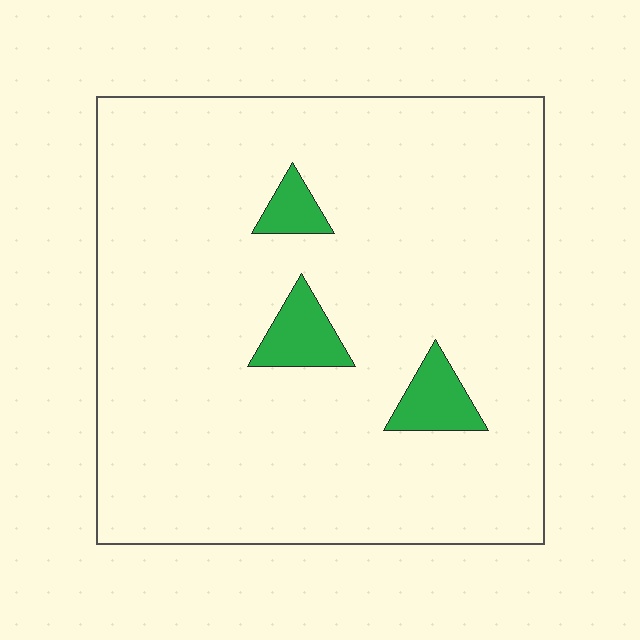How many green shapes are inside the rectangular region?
3.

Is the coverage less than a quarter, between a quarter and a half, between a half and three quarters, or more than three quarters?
Less than a quarter.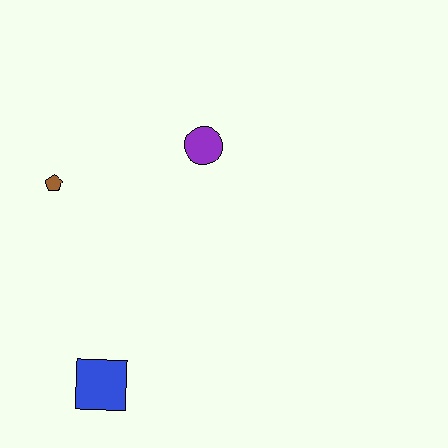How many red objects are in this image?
There are no red objects.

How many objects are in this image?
There are 3 objects.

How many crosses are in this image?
There are no crosses.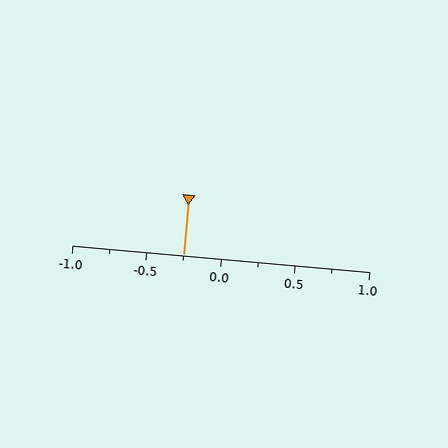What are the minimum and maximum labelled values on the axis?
The axis runs from -1.0 to 1.0.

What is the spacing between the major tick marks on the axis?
The major ticks are spaced 0.5 apart.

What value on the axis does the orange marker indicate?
The marker indicates approximately -0.25.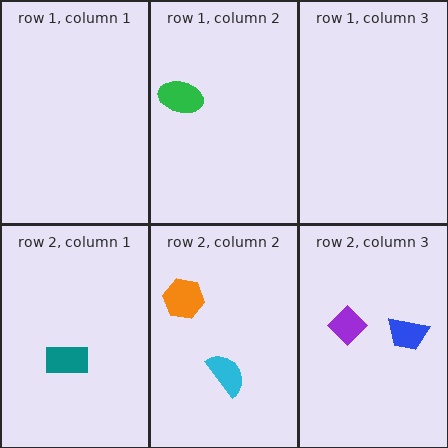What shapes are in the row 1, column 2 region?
The green ellipse.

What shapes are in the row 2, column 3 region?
The purple diamond, the blue trapezoid.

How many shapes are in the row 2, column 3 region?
2.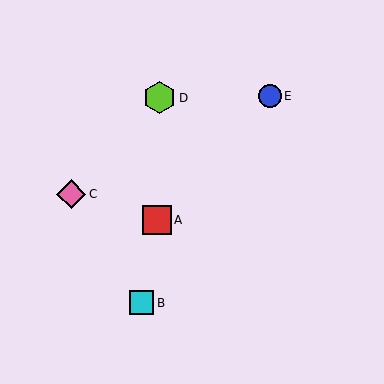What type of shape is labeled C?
Shape C is a pink diamond.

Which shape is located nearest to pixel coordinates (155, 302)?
The cyan square (labeled B) at (142, 303) is nearest to that location.